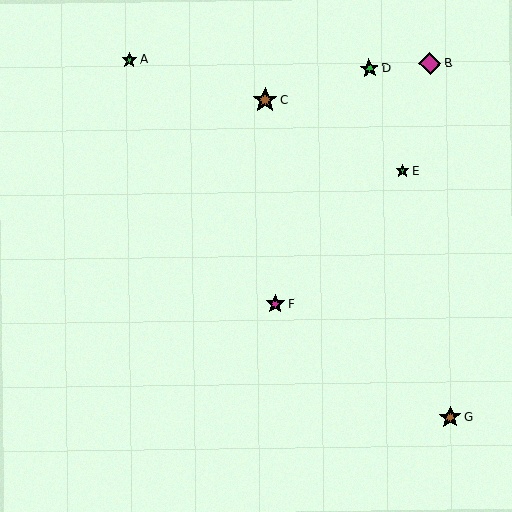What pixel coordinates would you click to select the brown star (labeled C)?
Click at (265, 100) to select the brown star C.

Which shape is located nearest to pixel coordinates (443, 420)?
The brown star (labeled G) at (450, 418) is nearest to that location.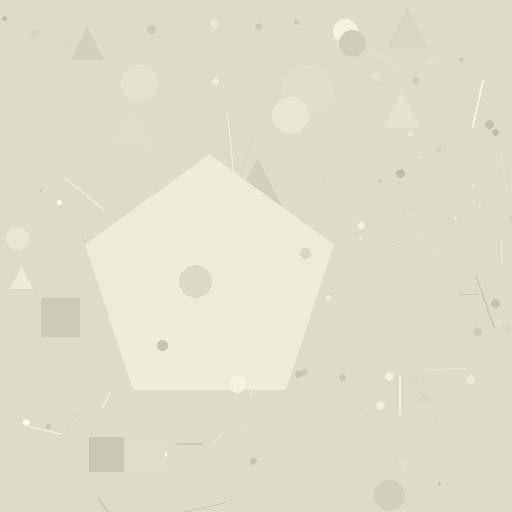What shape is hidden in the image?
A pentagon is hidden in the image.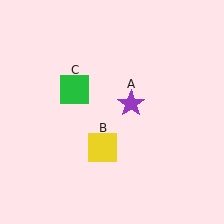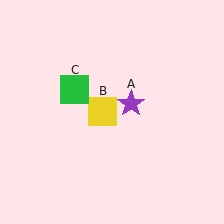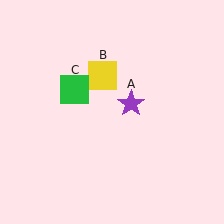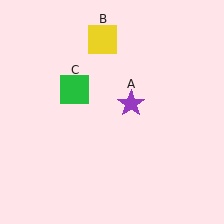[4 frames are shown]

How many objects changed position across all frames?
1 object changed position: yellow square (object B).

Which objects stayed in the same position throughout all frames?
Purple star (object A) and green square (object C) remained stationary.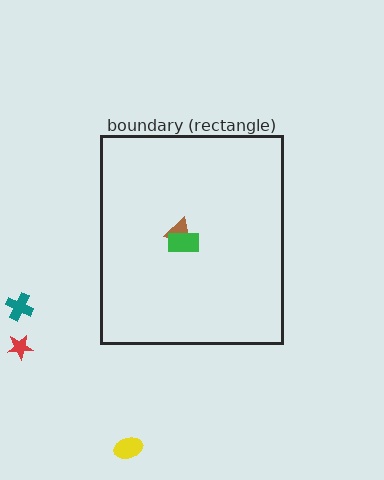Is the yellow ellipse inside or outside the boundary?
Outside.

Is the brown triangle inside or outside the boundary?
Inside.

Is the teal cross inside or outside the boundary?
Outside.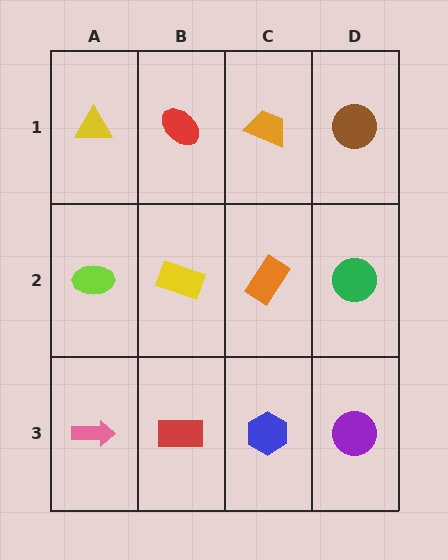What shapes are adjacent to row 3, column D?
A green circle (row 2, column D), a blue hexagon (row 3, column C).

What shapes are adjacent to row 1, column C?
An orange rectangle (row 2, column C), a red ellipse (row 1, column B), a brown circle (row 1, column D).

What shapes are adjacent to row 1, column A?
A lime ellipse (row 2, column A), a red ellipse (row 1, column B).